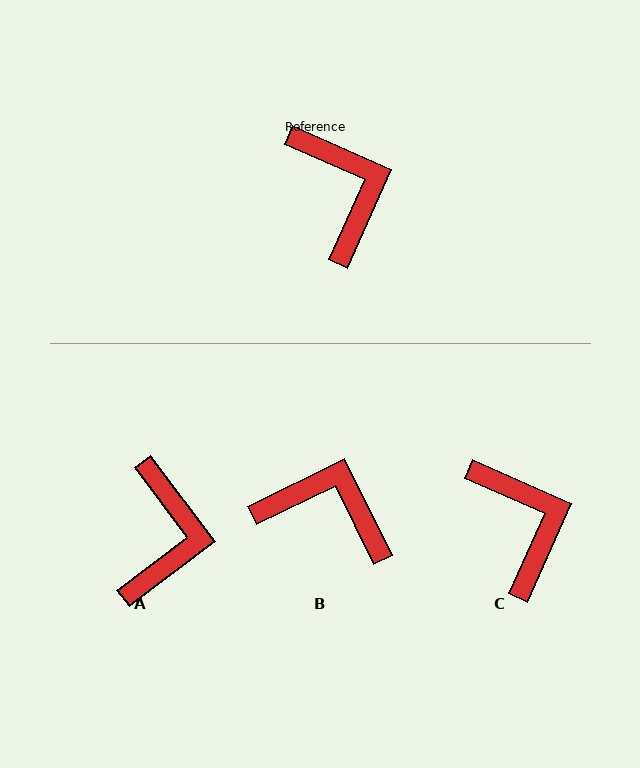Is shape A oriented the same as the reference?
No, it is off by about 29 degrees.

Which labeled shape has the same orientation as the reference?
C.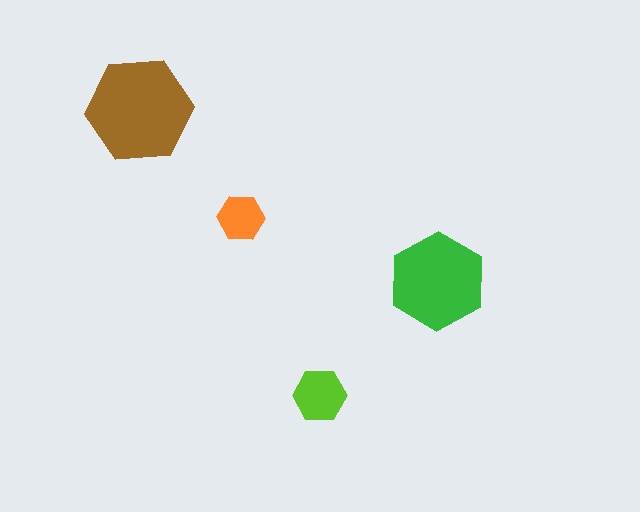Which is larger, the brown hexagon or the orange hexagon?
The brown one.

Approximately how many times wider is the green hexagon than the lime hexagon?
About 2 times wider.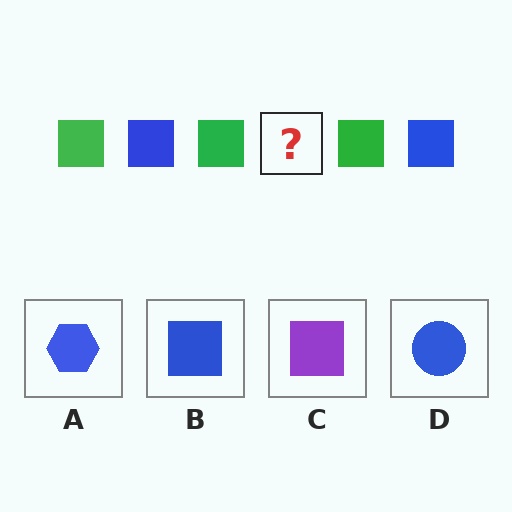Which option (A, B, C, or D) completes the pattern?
B.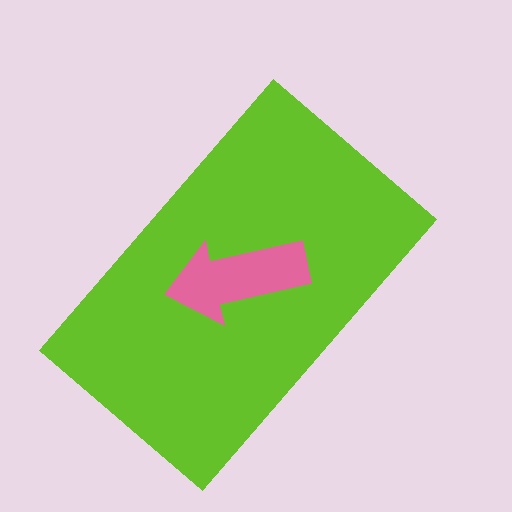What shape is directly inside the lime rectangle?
The pink arrow.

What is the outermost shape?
The lime rectangle.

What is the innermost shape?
The pink arrow.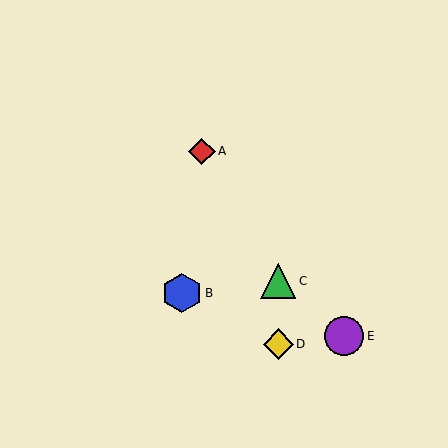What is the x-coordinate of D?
Object D is at x≈278.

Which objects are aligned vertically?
Objects C, D are aligned vertically.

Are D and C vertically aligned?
Yes, both are at x≈278.